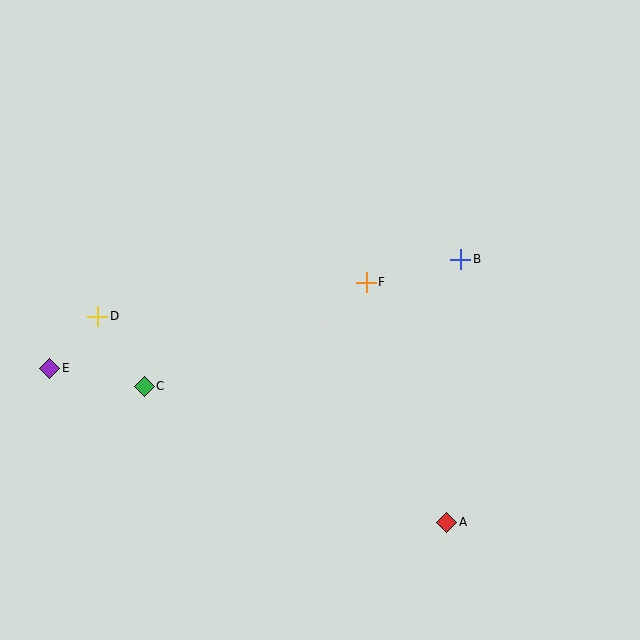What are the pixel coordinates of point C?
Point C is at (144, 386).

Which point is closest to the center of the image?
Point F at (366, 282) is closest to the center.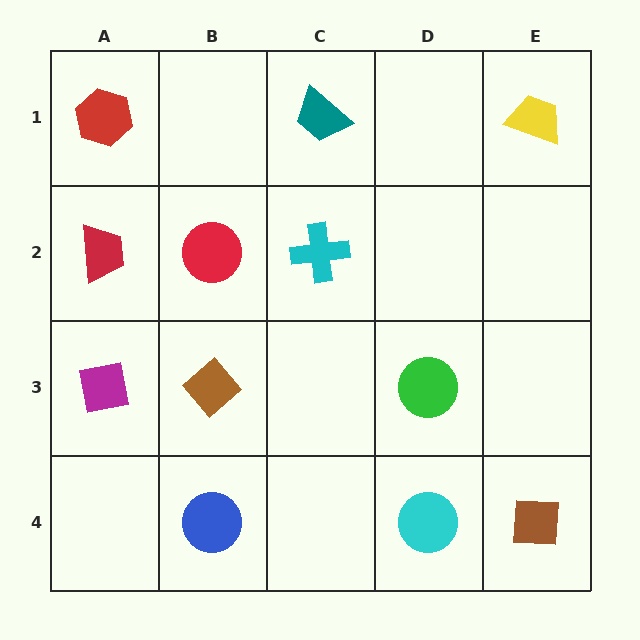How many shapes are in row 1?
3 shapes.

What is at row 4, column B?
A blue circle.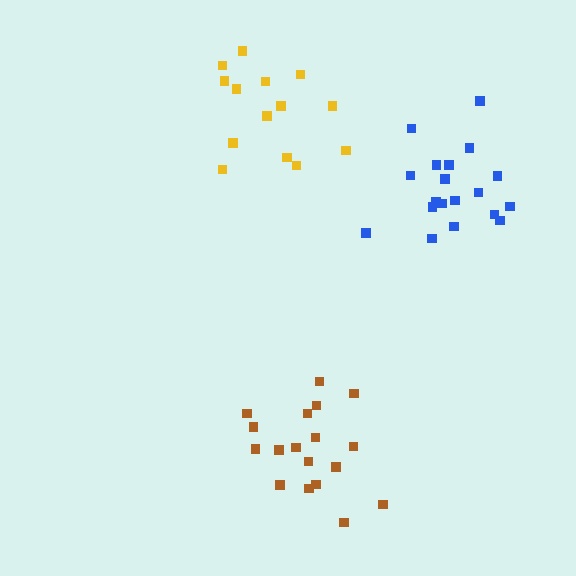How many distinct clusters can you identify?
There are 3 distinct clusters.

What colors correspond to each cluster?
The clusters are colored: yellow, brown, blue.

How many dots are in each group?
Group 1: 14 dots, Group 2: 18 dots, Group 3: 19 dots (51 total).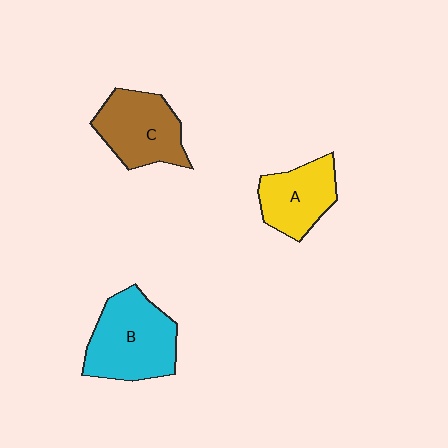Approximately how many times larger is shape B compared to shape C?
Approximately 1.2 times.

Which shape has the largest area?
Shape B (cyan).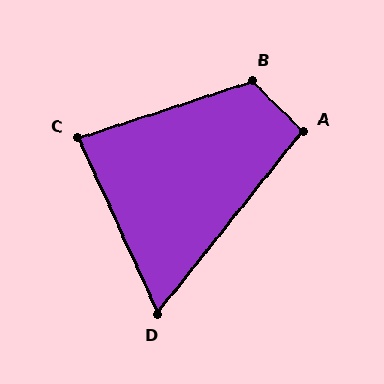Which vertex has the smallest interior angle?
D, at approximately 63 degrees.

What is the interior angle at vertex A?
Approximately 96 degrees (obtuse).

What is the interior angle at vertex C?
Approximately 84 degrees (acute).